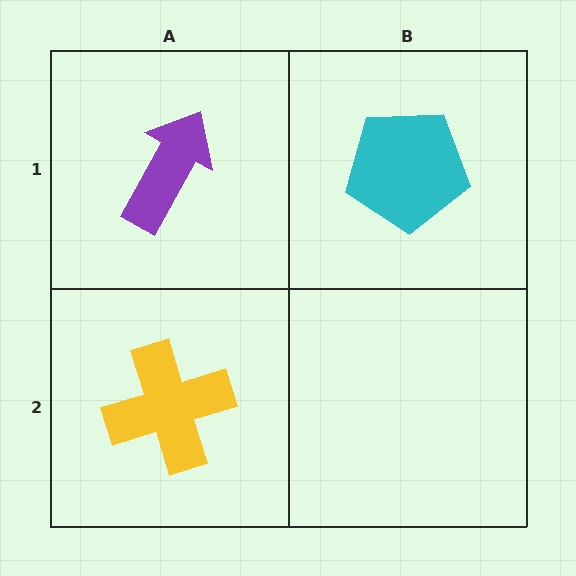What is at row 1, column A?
A purple arrow.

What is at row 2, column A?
A yellow cross.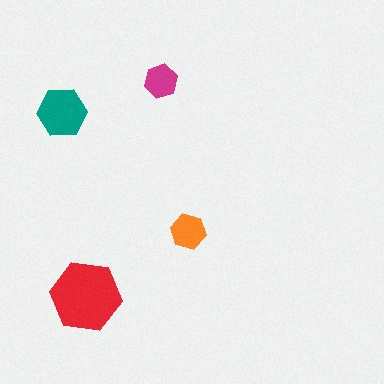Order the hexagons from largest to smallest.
the red one, the teal one, the orange one, the magenta one.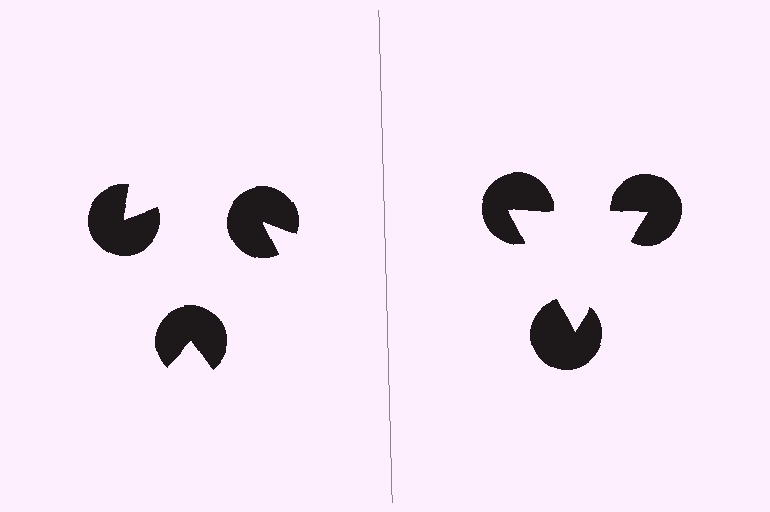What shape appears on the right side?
An illusory triangle.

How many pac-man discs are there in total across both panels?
6 — 3 on each side.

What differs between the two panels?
The pac-man discs are positioned identically on both sides; only the wedge orientations differ. On the right they align to a triangle; on the left they are misaligned.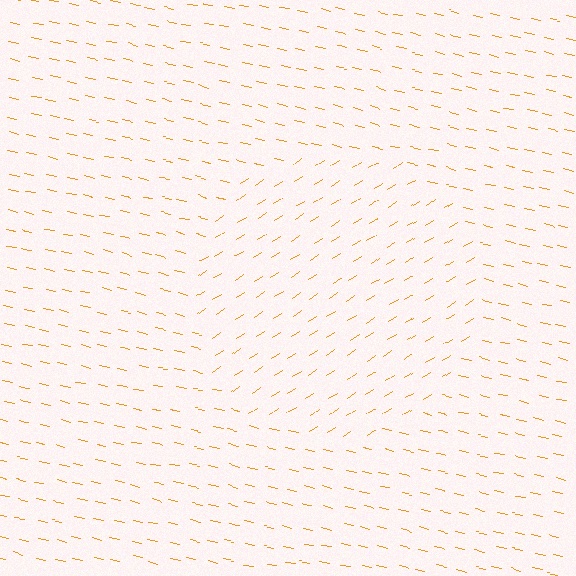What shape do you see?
I see a circle.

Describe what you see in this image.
The image is filled with small orange line segments. A circle region in the image has lines oriented differently from the surrounding lines, creating a visible texture boundary.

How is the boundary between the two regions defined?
The boundary is defined purely by a change in line orientation (approximately 45 degrees difference). All lines are the same color and thickness.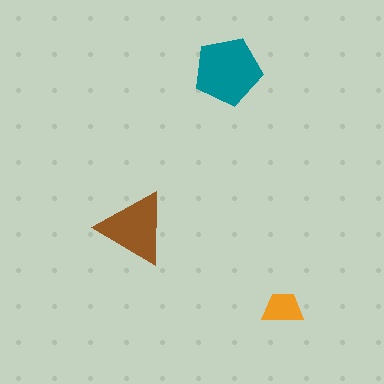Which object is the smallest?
The orange trapezoid.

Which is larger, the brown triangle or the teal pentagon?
The teal pentagon.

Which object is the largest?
The teal pentagon.